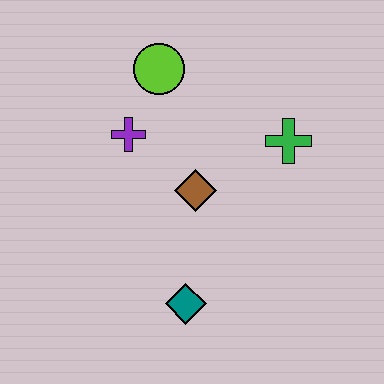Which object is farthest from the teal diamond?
The lime circle is farthest from the teal diamond.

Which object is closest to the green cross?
The brown diamond is closest to the green cross.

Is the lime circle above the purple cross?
Yes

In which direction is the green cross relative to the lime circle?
The green cross is to the right of the lime circle.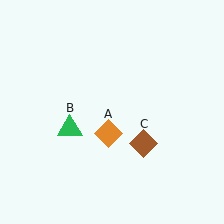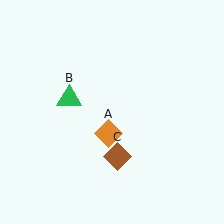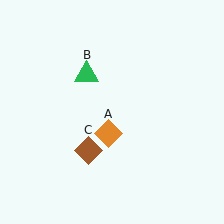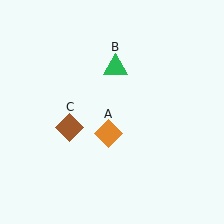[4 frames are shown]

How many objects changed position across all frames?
2 objects changed position: green triangle (object B), brown diamond (object C).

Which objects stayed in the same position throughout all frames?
Orange diamond (object A) remained stationary.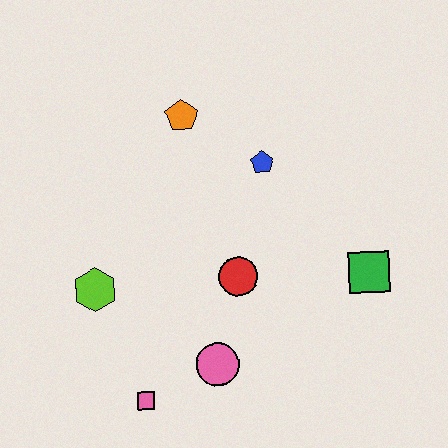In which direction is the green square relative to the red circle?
The green square is to the right of the red circle.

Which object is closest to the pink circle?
The pink square is closest to the pink circle.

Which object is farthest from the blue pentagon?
The pink square is farthest from the blue pentagon.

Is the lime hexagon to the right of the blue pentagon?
No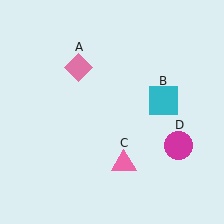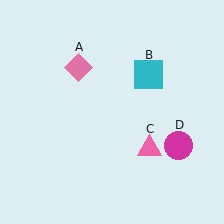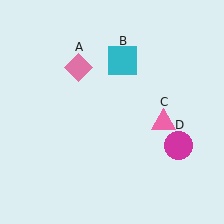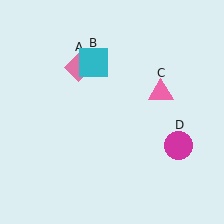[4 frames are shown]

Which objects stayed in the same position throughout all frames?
Pink diamond (object A) and magenta circle (object D) remained stationary.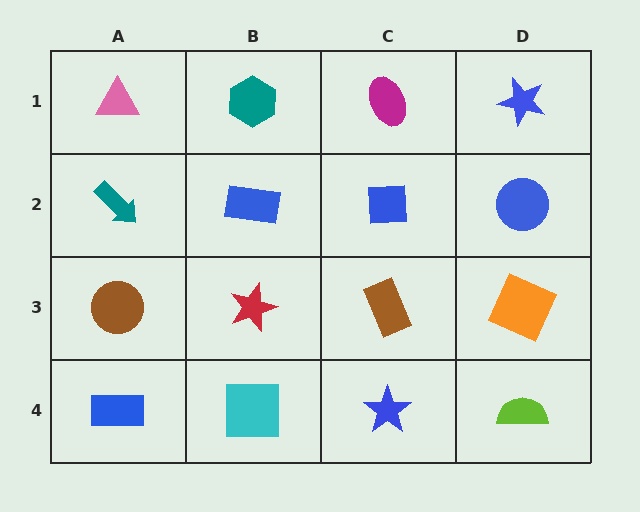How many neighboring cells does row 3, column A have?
3.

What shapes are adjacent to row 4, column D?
An orange square (row 3, column D), a blue star (row 4, column C).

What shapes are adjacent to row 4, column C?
A brown rectangle (row 3, column C), a cyan square (row 4, column B), a lime semicircle (row 4, column D).